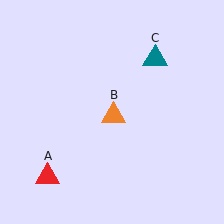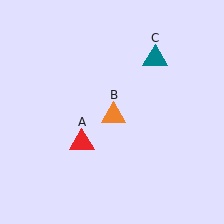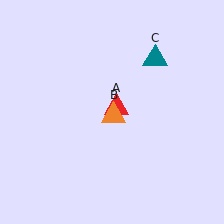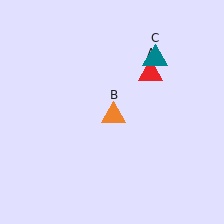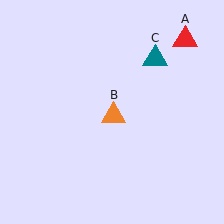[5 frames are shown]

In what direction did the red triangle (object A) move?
The red triangle (object A) moved up and to the right.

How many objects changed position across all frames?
1 object changed position: red triangle (object A).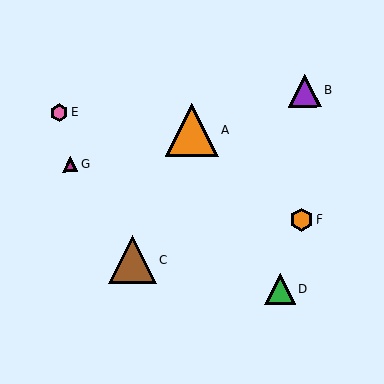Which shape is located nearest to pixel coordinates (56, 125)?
The pink hexagon (labeled E) at (59, 112) is nearest to that location.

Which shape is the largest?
The orange triangle (labeled A) is the largest.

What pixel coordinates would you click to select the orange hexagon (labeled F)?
Click at (301, 219) to select the orange hexagon F.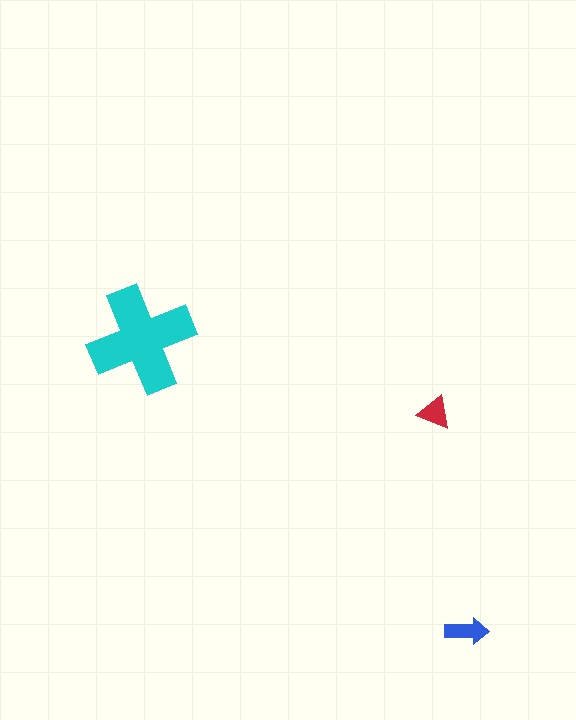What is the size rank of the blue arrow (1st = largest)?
2nd.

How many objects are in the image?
There are 3 objects in the image.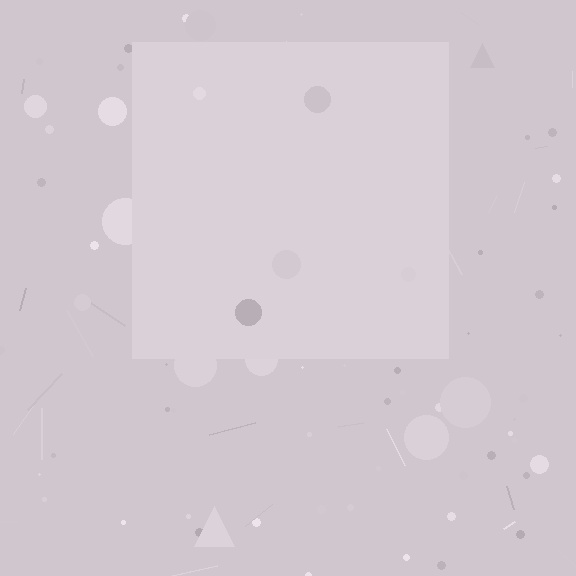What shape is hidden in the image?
A square is hidden in the image.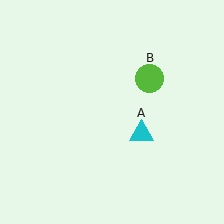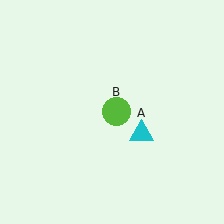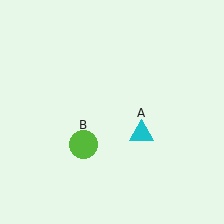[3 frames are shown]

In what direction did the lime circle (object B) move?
The lime circle (object B) moved down and to the left.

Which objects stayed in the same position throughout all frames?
Cyan triangle (object A) remained stationary.